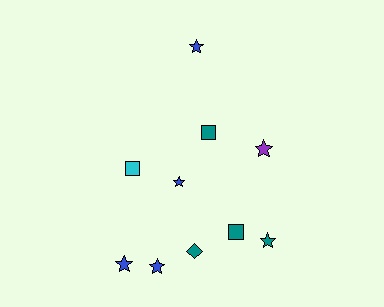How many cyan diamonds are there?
There are no cyan diamonds.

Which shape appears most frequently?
Star, with 6 objects.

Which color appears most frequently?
Teal, with 4 objects.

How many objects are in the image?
There are 10 objects.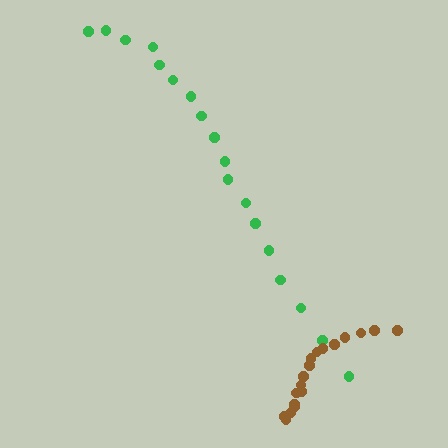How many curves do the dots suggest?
There are 2 distinct paths.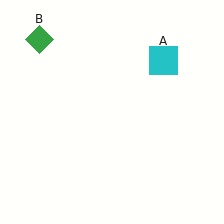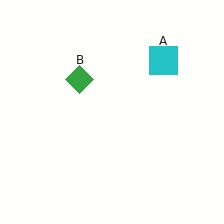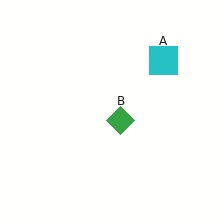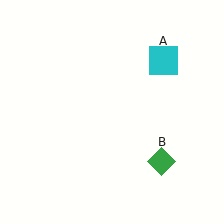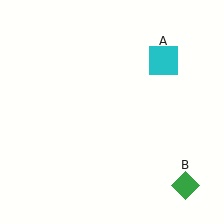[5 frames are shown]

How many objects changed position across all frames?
1 object changed position: green diamond (object B).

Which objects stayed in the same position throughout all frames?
Cyan square (object A) remained stationary.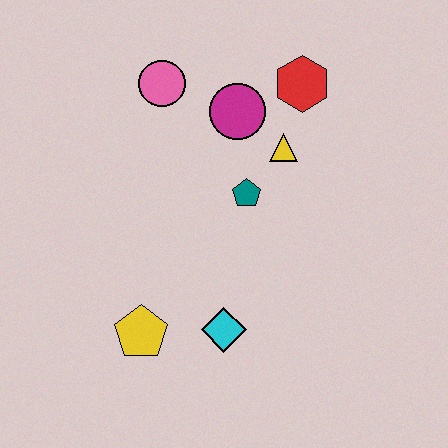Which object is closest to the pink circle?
The magenta circle is closest to the pink circle.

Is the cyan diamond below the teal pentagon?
Yes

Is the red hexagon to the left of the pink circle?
No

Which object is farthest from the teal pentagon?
The yellow pentagon is farthest from the teal pentagon.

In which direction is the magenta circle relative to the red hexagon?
The magenta circle is to the left of the red hexagon.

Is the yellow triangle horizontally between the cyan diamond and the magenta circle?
No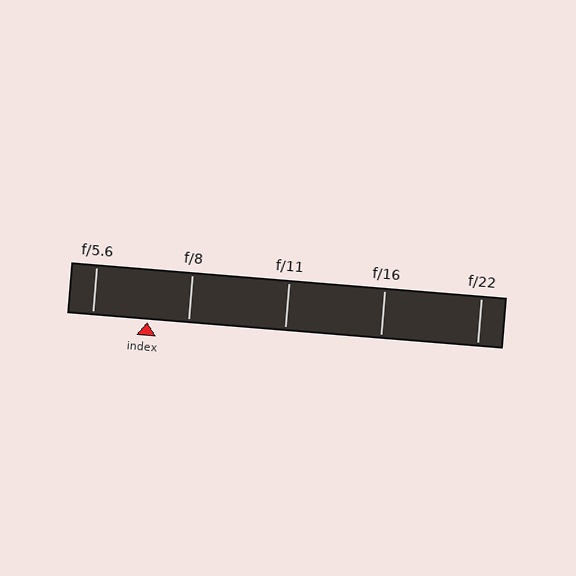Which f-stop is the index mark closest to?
The index mark is closest to f/8.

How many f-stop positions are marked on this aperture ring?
There are 5 f-stop positions marked.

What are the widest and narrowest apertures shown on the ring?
The widest aperture shown is f/5.6 and the narrowest is f/22.